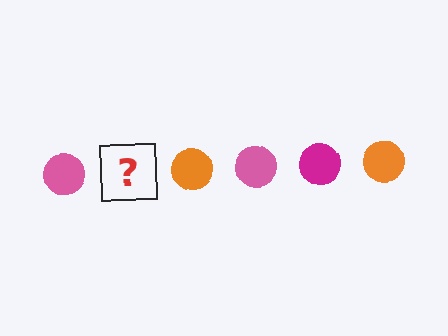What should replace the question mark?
The question mark should be replaced with a magenta circle.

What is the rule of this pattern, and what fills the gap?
The rule is that the pattern cycles through pink, magenta, orange circles. The gap should be filled with a magenta circle.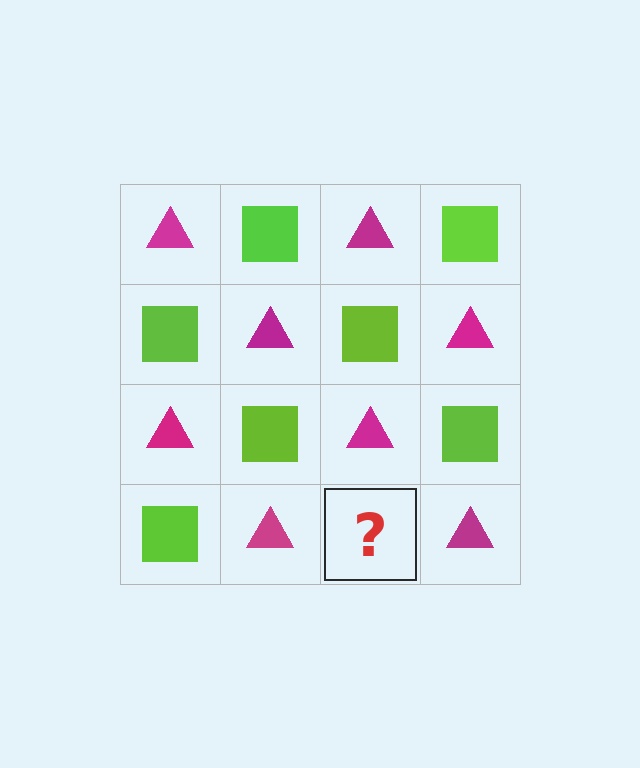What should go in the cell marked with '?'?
The missing cell should contain a lime square.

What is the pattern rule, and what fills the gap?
The rule is that it alternates magenta triangle and lime square in a checkerboard pattern. The gap should be filled with a lime square.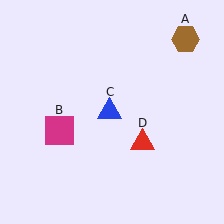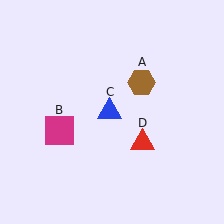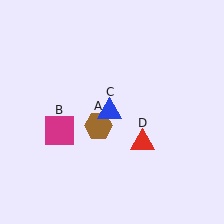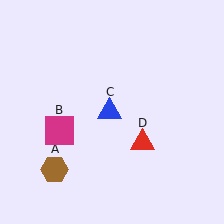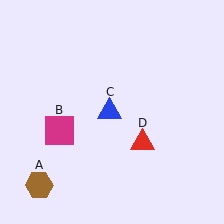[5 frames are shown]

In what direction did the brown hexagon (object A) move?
The brown hexagon (object A) moved down and to the left.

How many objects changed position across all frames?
1 object changed position: brown hexagon (object A).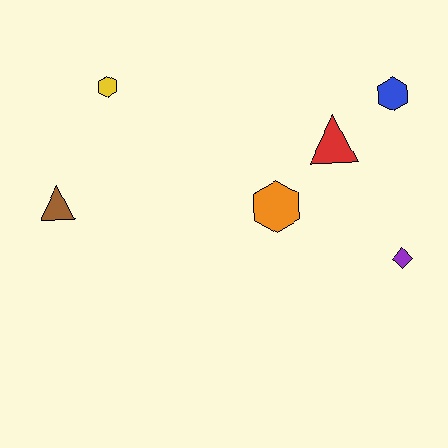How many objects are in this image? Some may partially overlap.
There are 6 objects.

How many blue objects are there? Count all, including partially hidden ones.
There is 1 blue object.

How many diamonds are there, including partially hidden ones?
There is 1 diamond.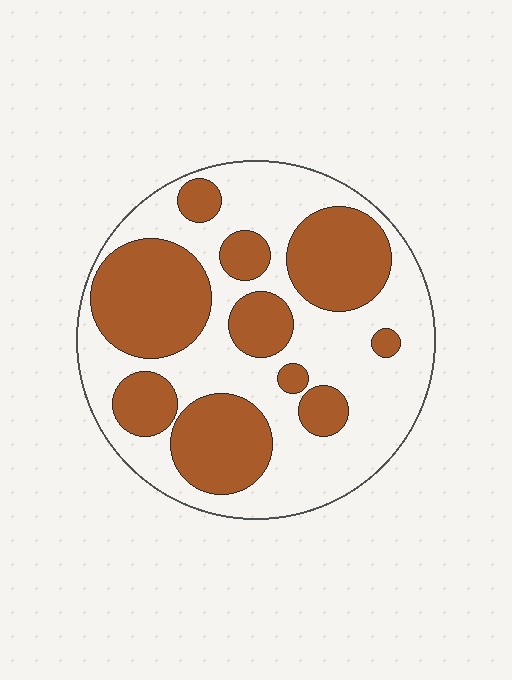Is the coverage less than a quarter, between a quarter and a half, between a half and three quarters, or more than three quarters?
Between a quarter and a half.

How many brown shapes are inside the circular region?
10.